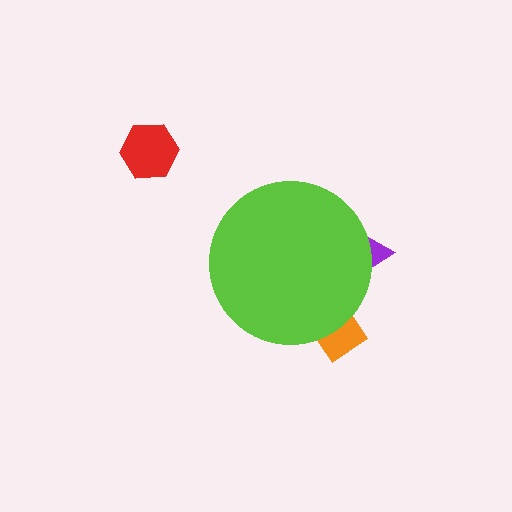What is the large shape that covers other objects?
A lime circle.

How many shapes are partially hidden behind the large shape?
2 shapes are partially hidden.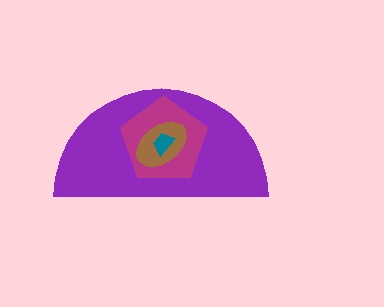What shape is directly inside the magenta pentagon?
The brown ellipse.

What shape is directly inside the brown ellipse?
The teal trapezoid.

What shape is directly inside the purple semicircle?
The magenta pentagon.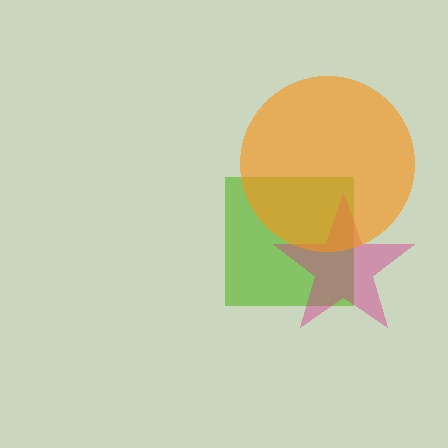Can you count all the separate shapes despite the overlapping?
Yes, there are 3 separate shapes.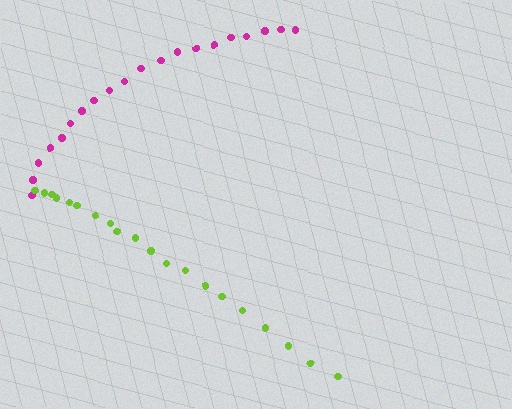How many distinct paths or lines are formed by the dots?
There are 2 distinct paths.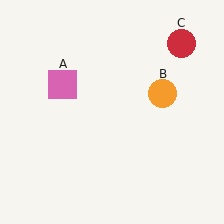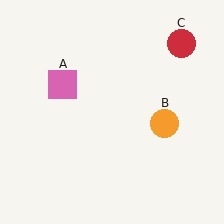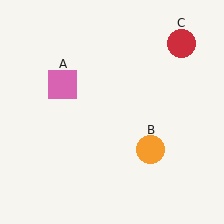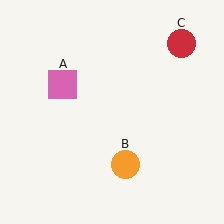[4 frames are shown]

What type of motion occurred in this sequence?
The orange circle (object B) rotated clockwise around the center of the scene.